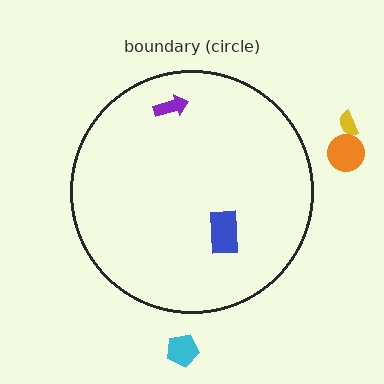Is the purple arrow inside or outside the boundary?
Inside.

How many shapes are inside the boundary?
2 inside, 3 outside.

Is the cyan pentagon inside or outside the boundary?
Outside.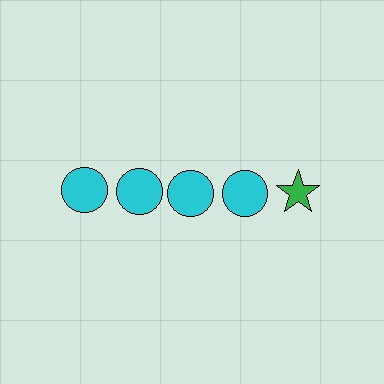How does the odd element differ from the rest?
It differs in both color (green instead of cyan) and shape (star instead of circle).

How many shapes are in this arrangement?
There are 5 shapes arranged in a grid pattern.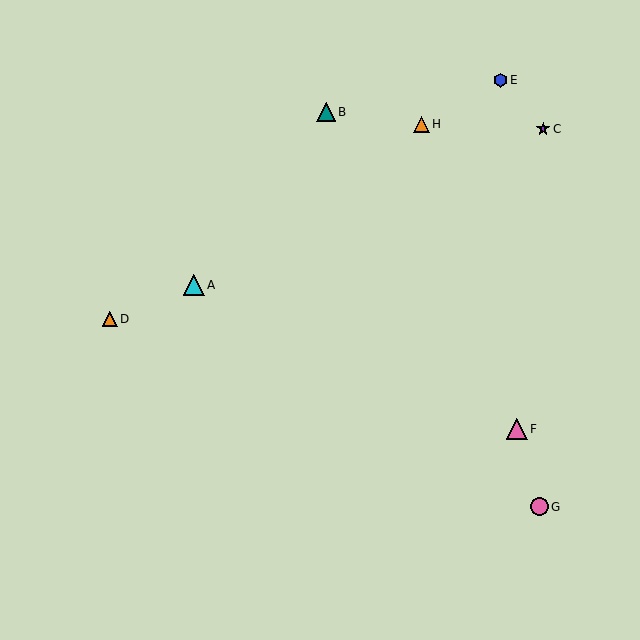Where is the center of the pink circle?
The center of the pink circle is at (539, 507).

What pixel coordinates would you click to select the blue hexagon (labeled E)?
Click at (501, 80) to select the blue hexagon E.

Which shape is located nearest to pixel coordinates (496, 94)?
The blue hexagon (labeled E) at (501, 80) is nearest to that location.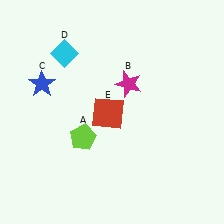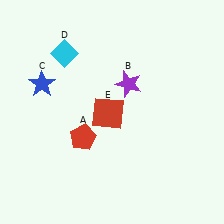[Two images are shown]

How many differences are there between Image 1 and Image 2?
There are 2 differences between the two images.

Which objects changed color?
A changed from lime to red. B changed from magenta to purple.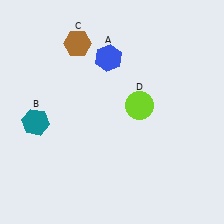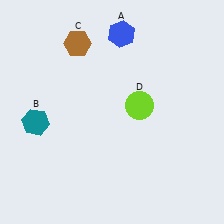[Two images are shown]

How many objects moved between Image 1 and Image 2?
1 object moved between the two images.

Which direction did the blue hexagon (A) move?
The blue hexagon (A) moved up.